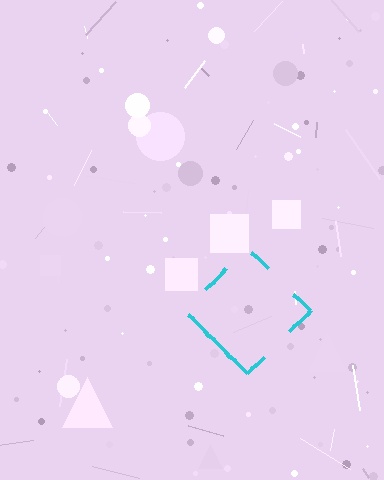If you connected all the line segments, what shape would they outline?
They would outline a diamond.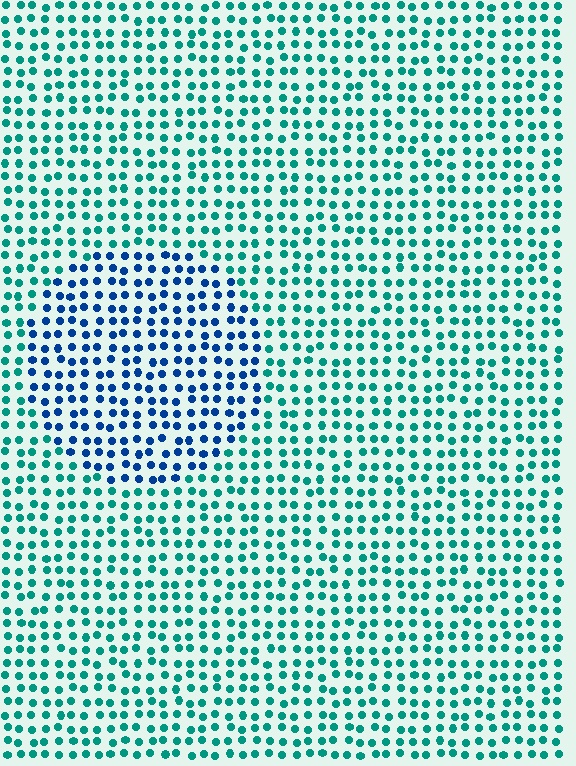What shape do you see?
I see a circle.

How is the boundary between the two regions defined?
The boundary is defined purely by a slight shift in hue (about 45 degrees). Spacing, size, and orientation are identical on both sides.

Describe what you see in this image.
The image is filled with small teal elements in a uniform arrangement. A circle-shaped region is visible where the elements are tinted to a slightly different hue, forming a subtle color boundary.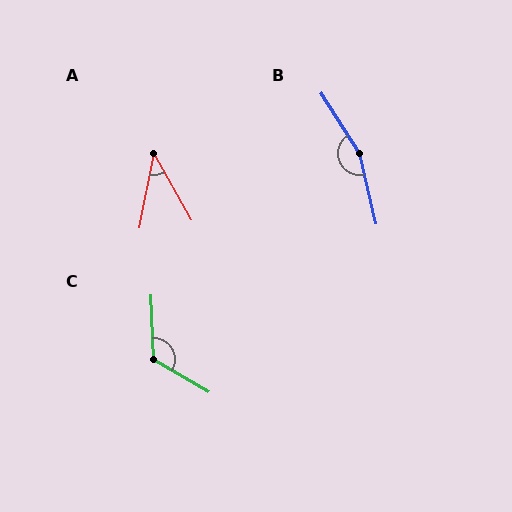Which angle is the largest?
B, at approximately 161 degrees.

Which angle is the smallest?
A, at approximately 40 degrees.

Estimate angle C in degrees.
Approximately 122 degrees.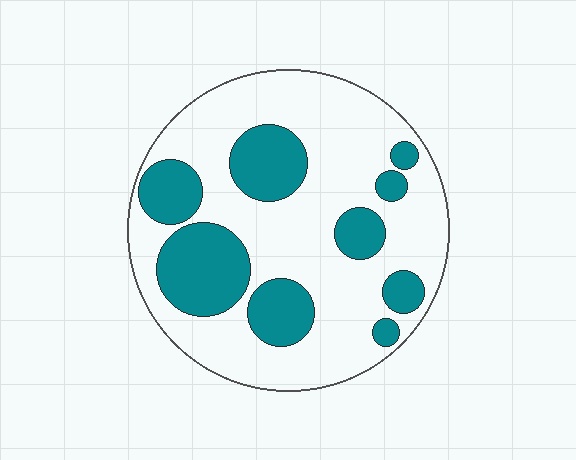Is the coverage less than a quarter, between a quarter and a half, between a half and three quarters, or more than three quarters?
Between a quarter and a half.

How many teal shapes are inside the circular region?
9.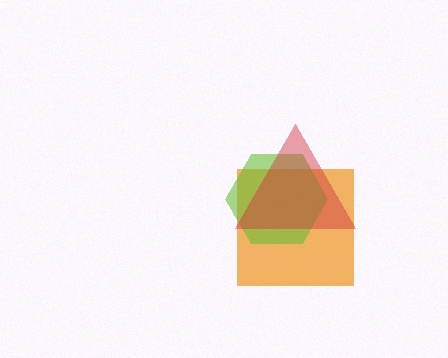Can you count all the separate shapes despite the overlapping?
Yes, there are 3 separate shapes.